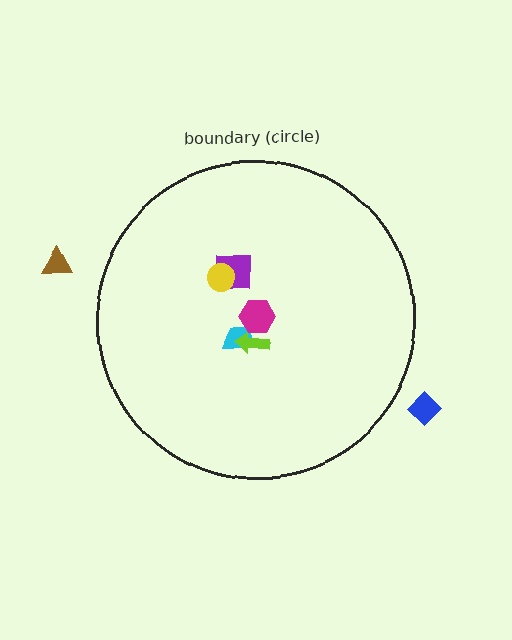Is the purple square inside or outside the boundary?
Inside.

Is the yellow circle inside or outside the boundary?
Inside.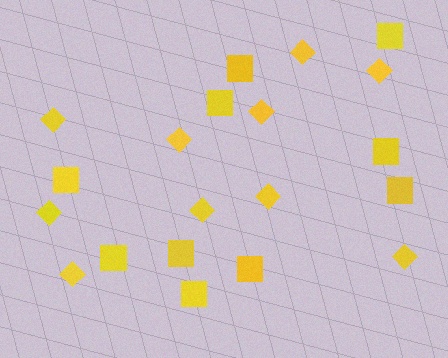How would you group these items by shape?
There are 2 groups: one group of diamonds (10) and one group of squares (10).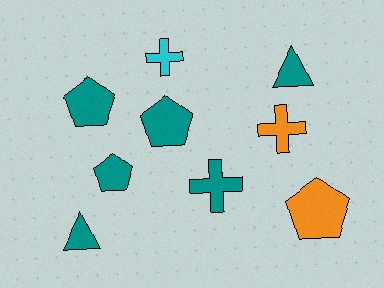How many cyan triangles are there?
There are no cyan triangles.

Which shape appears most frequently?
Pentagon, with 4 objects.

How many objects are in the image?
There are 9 objects.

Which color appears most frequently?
Teal, with 6 objects.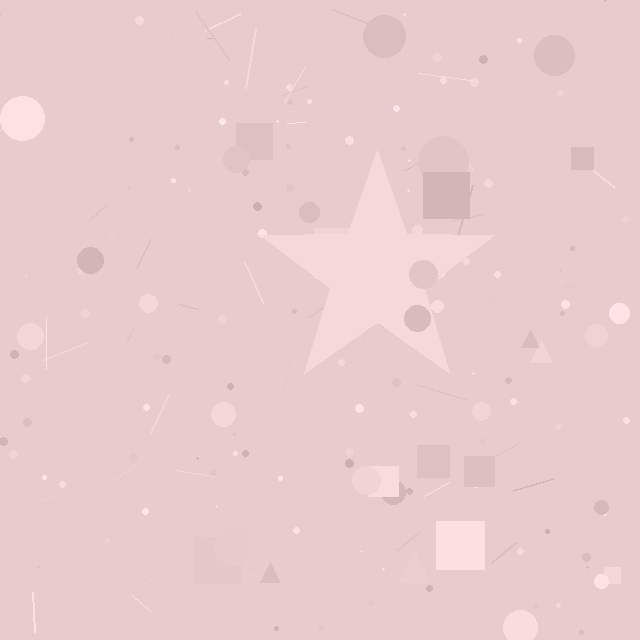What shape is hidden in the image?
A star is hidden in the image.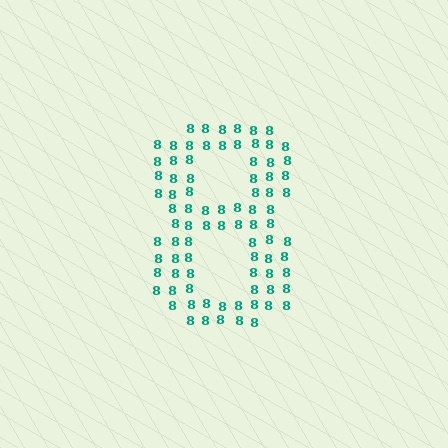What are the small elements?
The small elements are digit 8's.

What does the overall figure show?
The overall figure shows the digit 8.